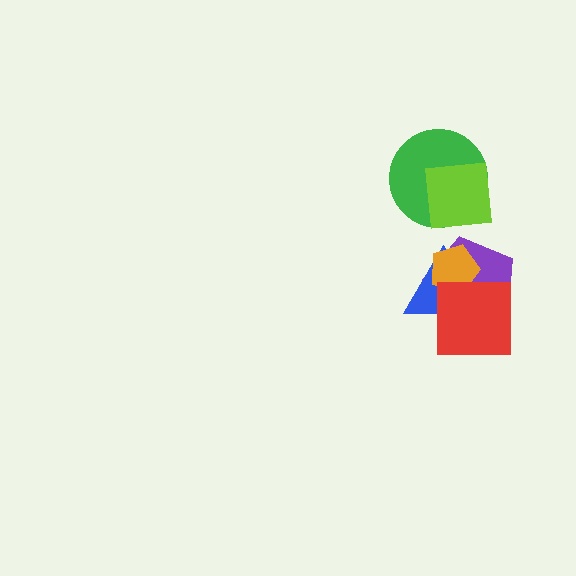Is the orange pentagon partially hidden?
Yes, it is partially covered by another shape.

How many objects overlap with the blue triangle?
3 objects overlap with the blue triangle.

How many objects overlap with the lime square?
1 object overlaps with the lime square.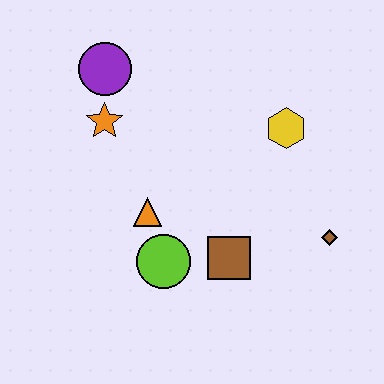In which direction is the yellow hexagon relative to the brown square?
The yellow hexagon is above the brown square.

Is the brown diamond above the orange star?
No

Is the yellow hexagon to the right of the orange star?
Yes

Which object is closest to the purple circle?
The orange star is closest to the purple circle.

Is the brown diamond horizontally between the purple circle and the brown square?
No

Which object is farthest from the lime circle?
The purple circle is farthest from the lime circle.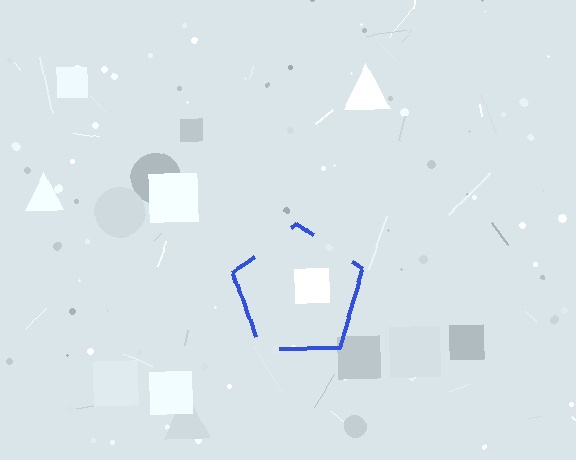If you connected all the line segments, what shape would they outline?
They would outline a pentagon.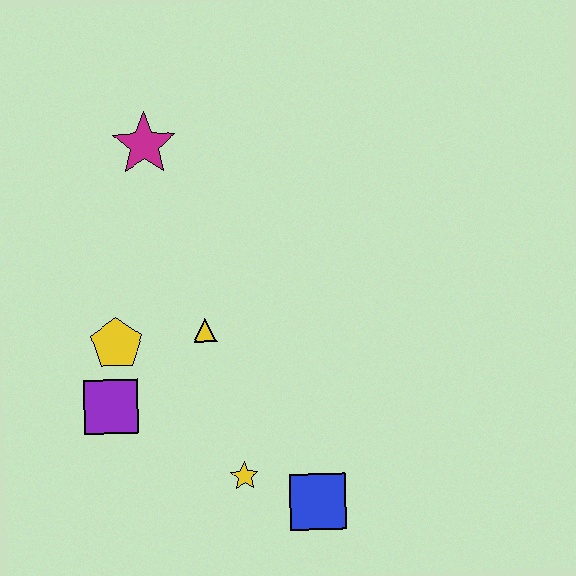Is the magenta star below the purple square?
No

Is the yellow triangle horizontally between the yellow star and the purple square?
Yes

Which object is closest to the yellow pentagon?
The purple square is closest to the yellow pentagon.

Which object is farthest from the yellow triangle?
The blue square is farthest from the yellow triangle.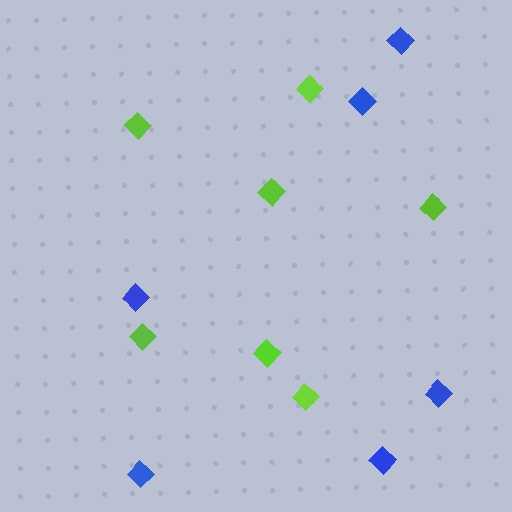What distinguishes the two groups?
There are 2 groups: one group of lime diamonds (7) and one group of blue diamonds (6).